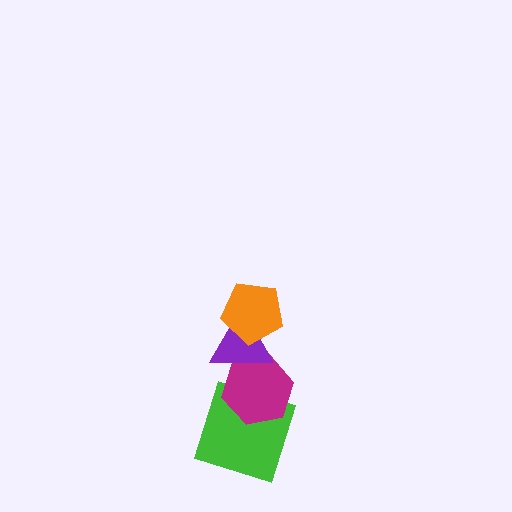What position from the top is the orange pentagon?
The orange pentagon is 1st from the top.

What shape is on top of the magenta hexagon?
The purple triangle is on top of the magenta hexagon.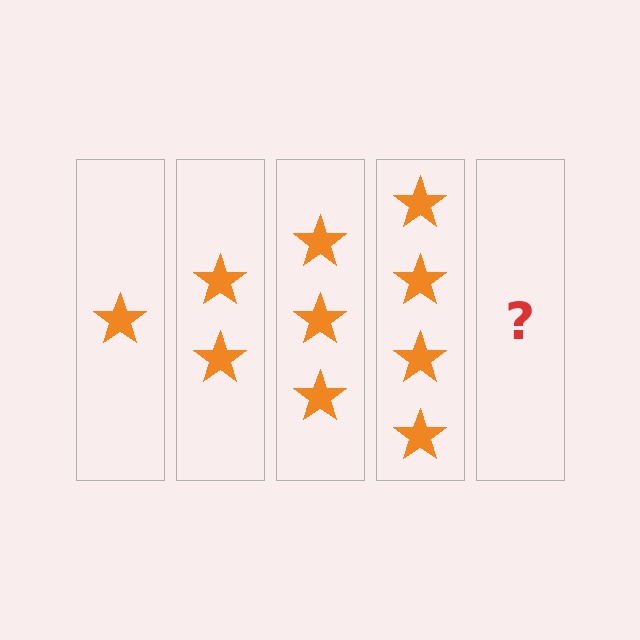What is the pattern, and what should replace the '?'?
The pattern is that each step adds one more star. The '?' should be 5 stars.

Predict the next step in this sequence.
The next step is 5 stars.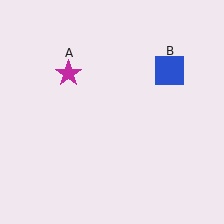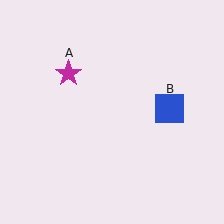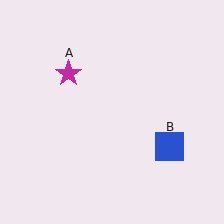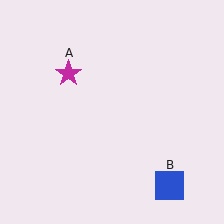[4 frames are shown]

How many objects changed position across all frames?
1 object changed position: blue square (object B).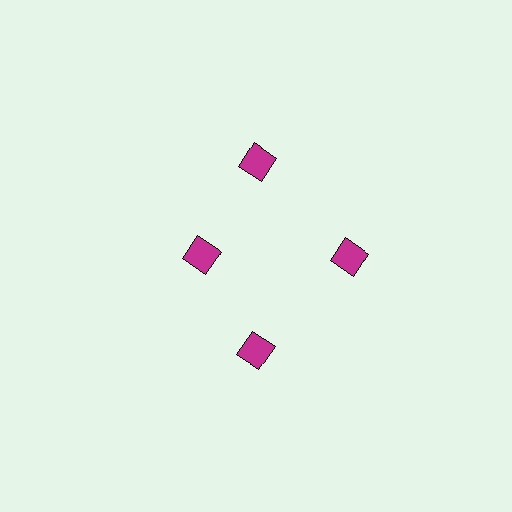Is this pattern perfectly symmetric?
No. The 4 magenta diamonds are arranged in a ring, but one element near the 9 o'clock position is pulled inward toward the center, breaking the 4-fold rotational symmetry.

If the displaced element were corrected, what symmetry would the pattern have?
It would have 4-fold rotational symmetry — the pattern would map onto itself every 90 degrees.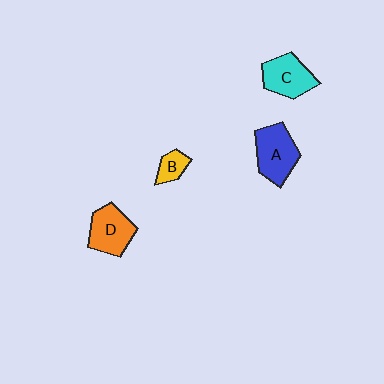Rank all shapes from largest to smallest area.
From largest to smallest: A (blue), D (orange), C (cyan), B (yellow).